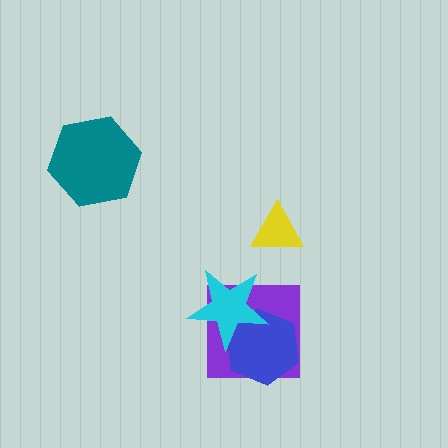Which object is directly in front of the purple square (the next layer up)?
The blue hexagon is directly in front of the purple square.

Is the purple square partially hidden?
Yes, it is partially covered by another shape.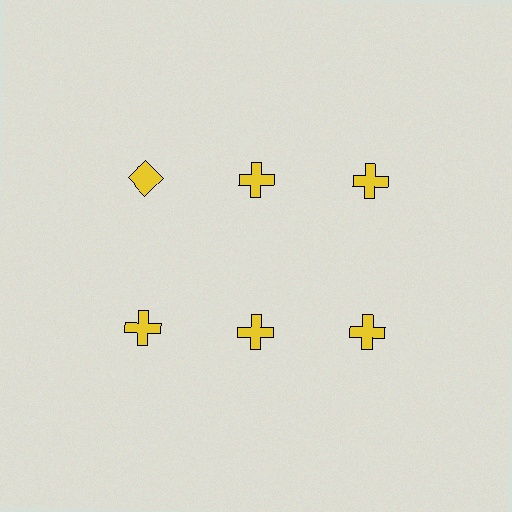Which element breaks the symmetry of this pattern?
The yellow diamond in the top row, leftmost column breaks the symmetry. All other shapes are yellow crosses.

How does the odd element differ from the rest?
It has a different shape: diamond instead of cross.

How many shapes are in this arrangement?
There are 6 shapes arranged in a grid pattern.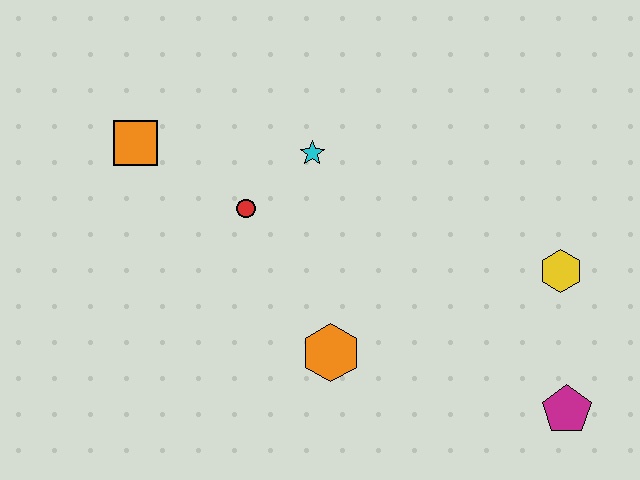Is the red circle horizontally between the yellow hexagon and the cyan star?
No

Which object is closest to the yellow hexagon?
The magenta pentagon is closest to the yellow hexagon.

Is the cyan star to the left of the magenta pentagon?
Yes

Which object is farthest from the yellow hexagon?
The orange square is farthest from the yellow hexagon.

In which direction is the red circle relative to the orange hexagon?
The red circle is above the orange hexagon.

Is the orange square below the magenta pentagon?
No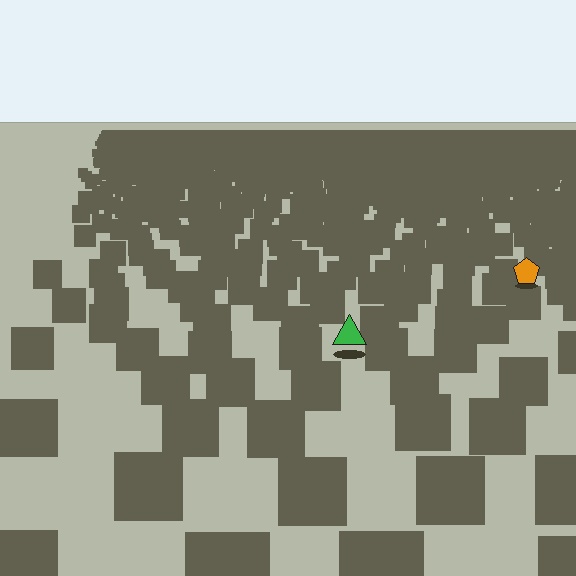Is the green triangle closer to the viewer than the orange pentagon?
Yes. The green triangle is closer — you can tell from the texture gradient: the ground texture is coarser near it.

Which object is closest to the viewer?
The green triangle is closest. The texture marks near it are larger and more spread out.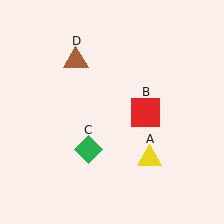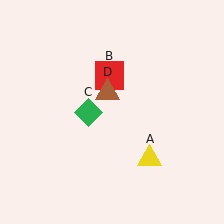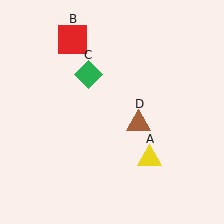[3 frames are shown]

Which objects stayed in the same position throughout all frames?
Yellow triangle (object A) remained stationary.